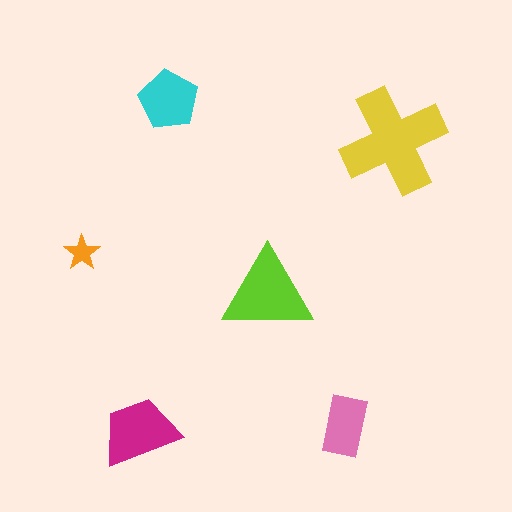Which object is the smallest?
The orange star.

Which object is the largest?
The yellow cross.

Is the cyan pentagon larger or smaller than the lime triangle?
Smaller.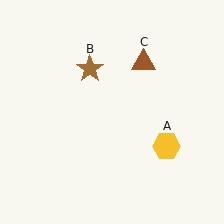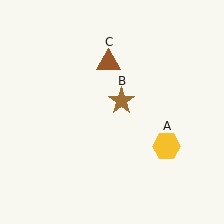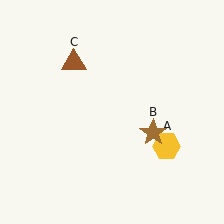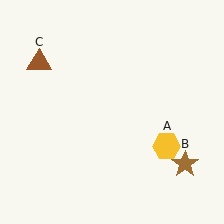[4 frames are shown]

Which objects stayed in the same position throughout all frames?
Yellow hexagon (object A) remained stationary.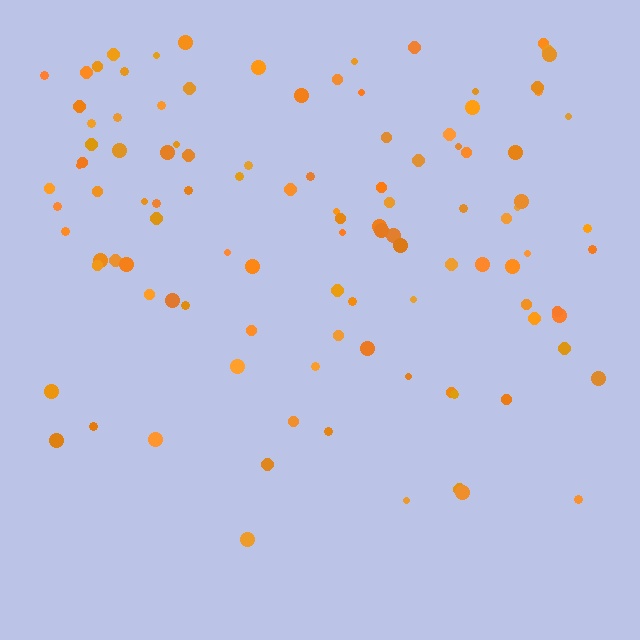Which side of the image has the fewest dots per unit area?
The bottom.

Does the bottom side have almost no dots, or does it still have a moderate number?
Still a moderate number, just noticeably fewer than the top.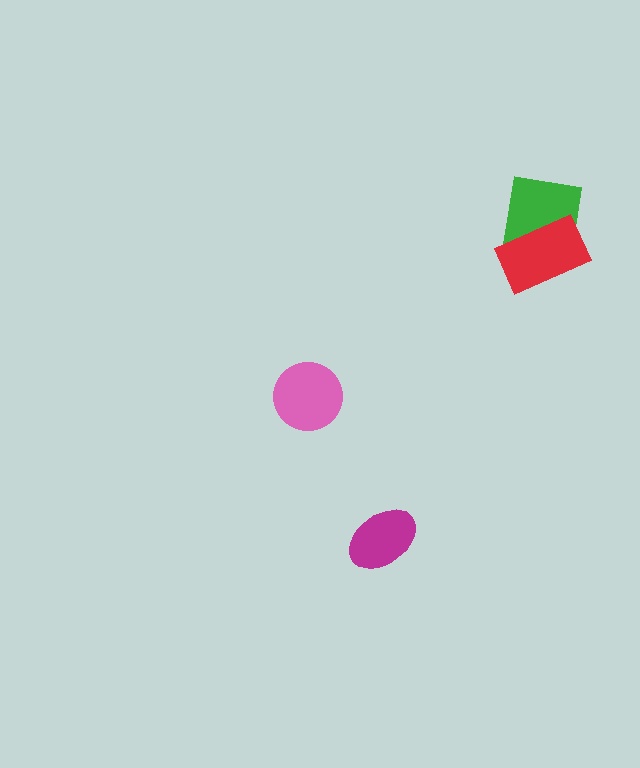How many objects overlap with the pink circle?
0 objects overlap with the pink circle.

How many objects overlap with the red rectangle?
1 object overlaps with the red rectangle.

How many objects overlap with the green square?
1 object overlaps with the green square.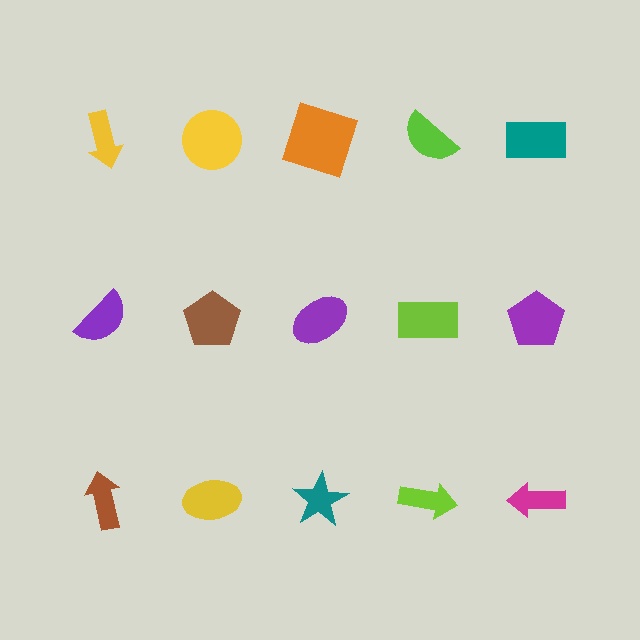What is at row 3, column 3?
A teal star.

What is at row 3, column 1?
A brown arrow.